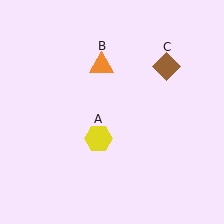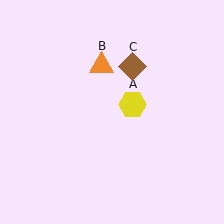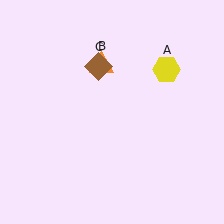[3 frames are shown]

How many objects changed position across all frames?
2 objects changed position: yellow hexagon (object A), brown diamond (object C).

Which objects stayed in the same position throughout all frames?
Orange triangle (object B) remained stationary.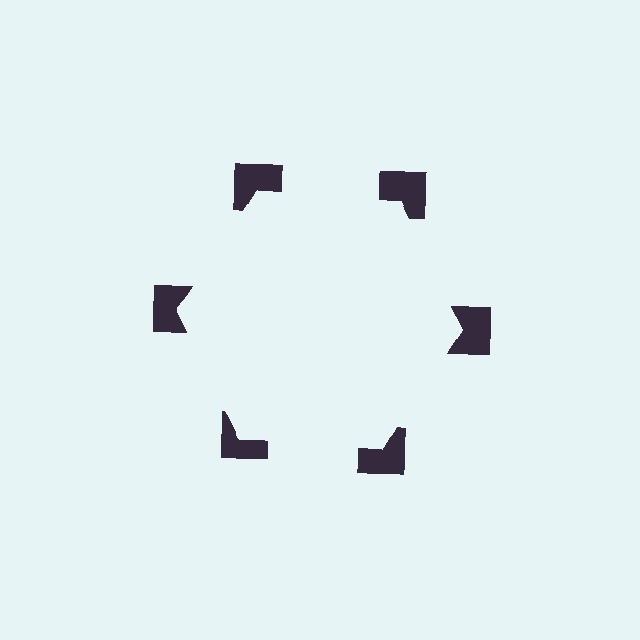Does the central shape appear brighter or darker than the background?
It typically appears slightly brighter than the background, even though no actual brightness change is drawn.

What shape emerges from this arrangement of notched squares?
An illusory hexagon — its edges are inferred from the aligned wedge cuts in the notched squares, not physically drawn.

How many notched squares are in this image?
There are 6 — one at each vertex of the illusory hexagon.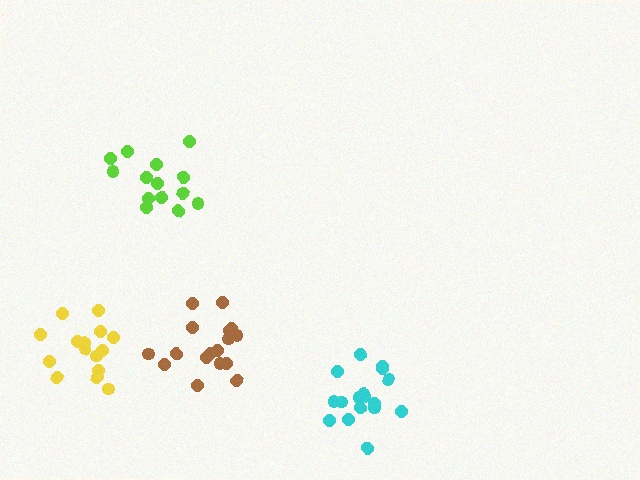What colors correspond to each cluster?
The clusters are colored: brown, cyan, lime, yellow.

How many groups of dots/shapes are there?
There are 4 groups.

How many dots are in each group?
Group 1: 17 dots, Group 2: 17 dots, Group 3: 14 dots, Group 4: 15 dots (63 total).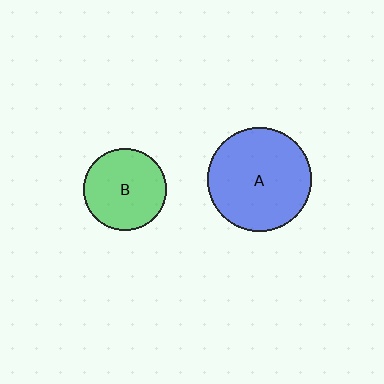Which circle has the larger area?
Circle A (blue).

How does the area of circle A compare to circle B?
Approximately 1.6 times.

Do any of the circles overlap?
No, none of the circles overlap.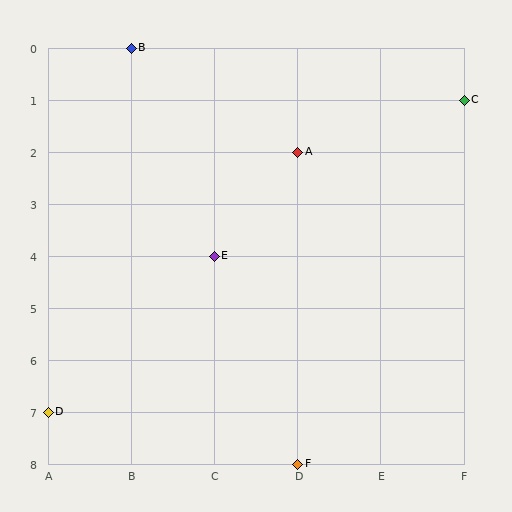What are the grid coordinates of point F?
Point F is at grid coordinates (D, 8).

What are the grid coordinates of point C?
Point C is at grid coordinates (F, 1).